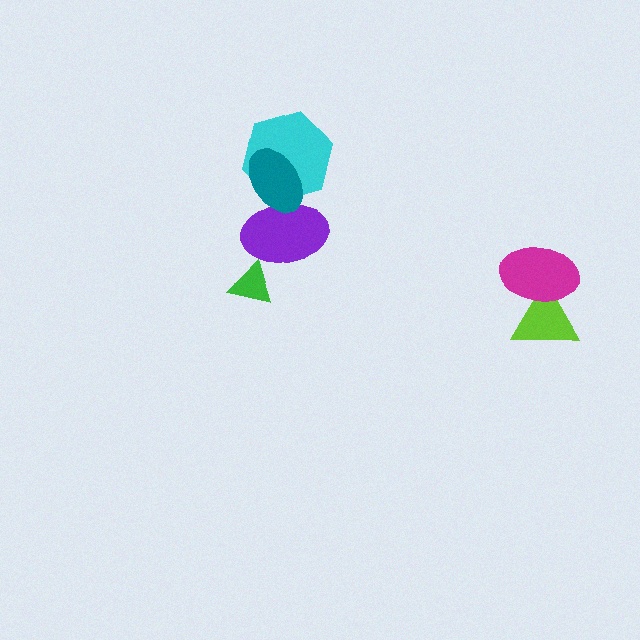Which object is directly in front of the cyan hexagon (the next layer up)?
The purple ellipse is directly in front of the cyan hexagon.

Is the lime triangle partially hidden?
Yes, it is partially covered by another shape.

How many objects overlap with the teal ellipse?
2 objects overlap with the teal ellipse.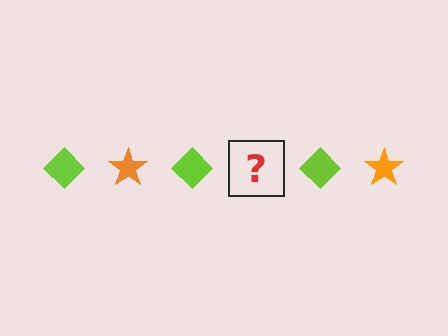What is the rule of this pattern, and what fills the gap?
The rule is that the pattern alternates between lime diamond and orange star. The gap should be filled with an orange star.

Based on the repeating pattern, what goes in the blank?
The blank should be an orange star.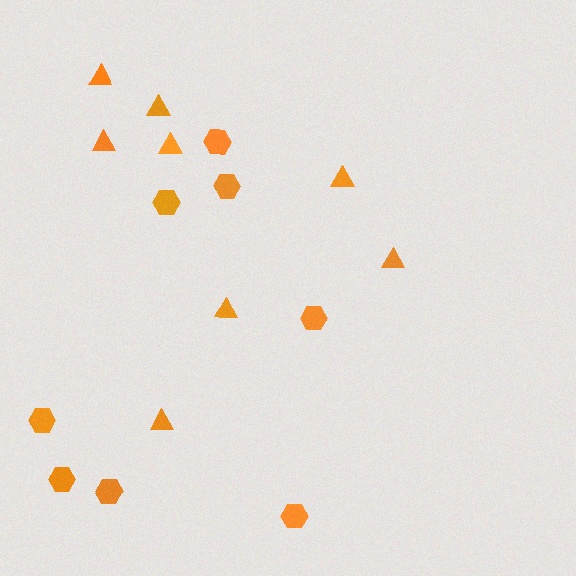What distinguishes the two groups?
There are 2 groups: one group of triangles (8) and one group of hexagons (8).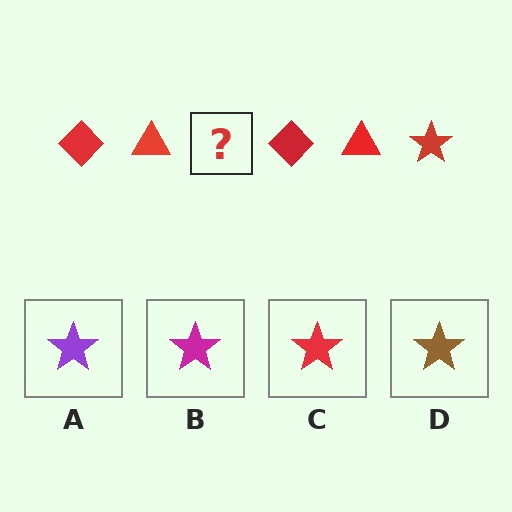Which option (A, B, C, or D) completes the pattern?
C.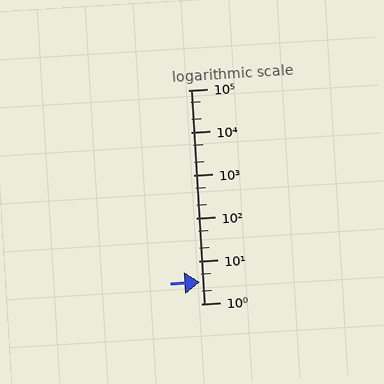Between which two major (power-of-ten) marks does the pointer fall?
The pointer is between 1 and 10.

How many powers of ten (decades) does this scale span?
The scale spans 5 decades, from 1 to 100000.